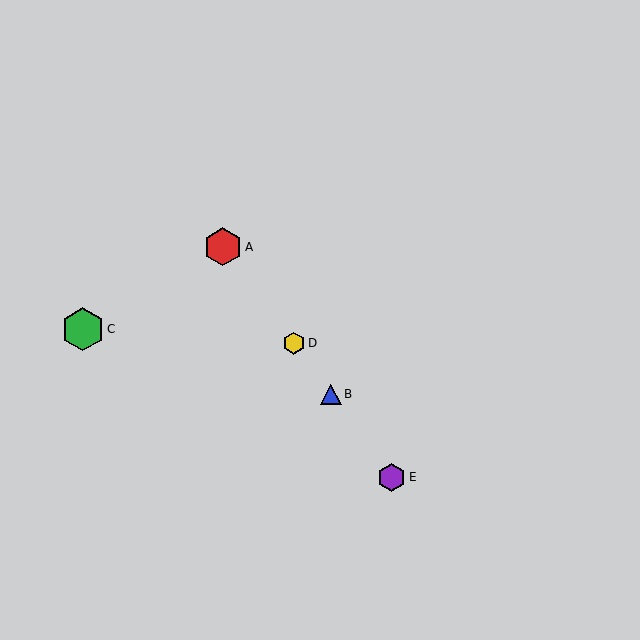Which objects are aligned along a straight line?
Objects A, B, D, E are aligned along a straight line.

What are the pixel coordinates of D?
Object D is at (294, 343).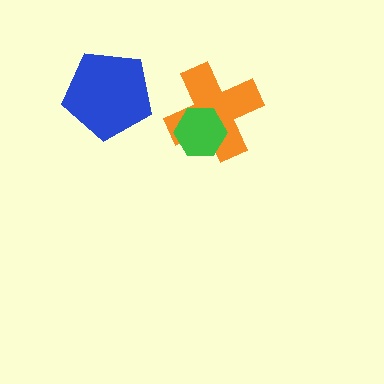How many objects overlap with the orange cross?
1 object overlaps with the orange cross.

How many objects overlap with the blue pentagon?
0 objects overlap with the blue pentagon.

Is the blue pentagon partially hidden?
No, no other shape covers it.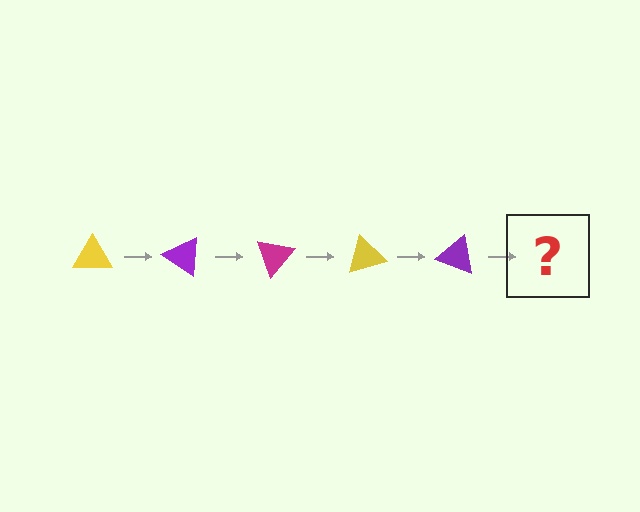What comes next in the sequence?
The next element should be a magenta triangle, rotated 175 degrees from the start.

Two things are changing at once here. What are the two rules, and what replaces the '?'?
The two rules are that it rotates 35 degrees each step and the color cycles through yellow, purple, and magenta. The '?' should be a magenta triangle, rotated 175 degrees from the start.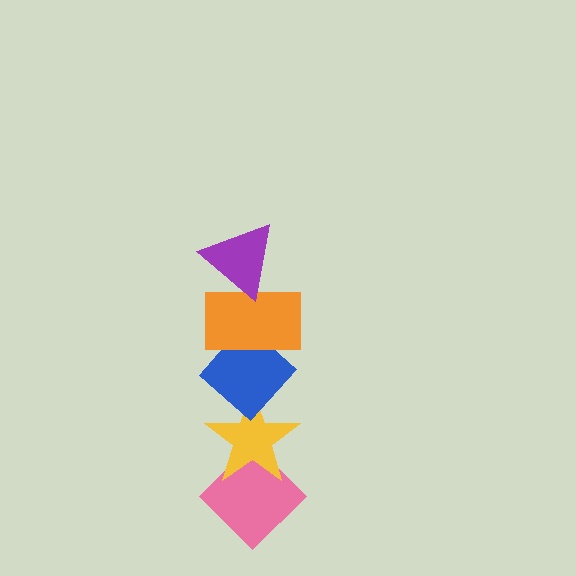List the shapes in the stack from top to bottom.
From top to bottom: the purple triangle, the orange rectangle, the blue diamond, the yellow star, the pink diamond.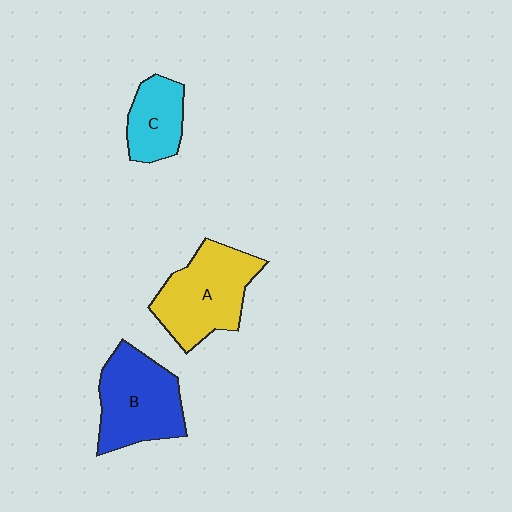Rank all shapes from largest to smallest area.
From largest to smallest: A (yellow), B (blue), C (cyan).